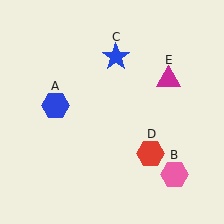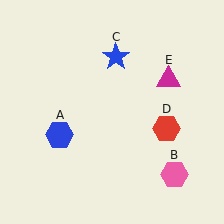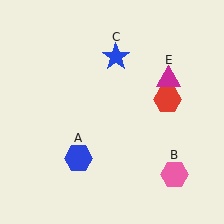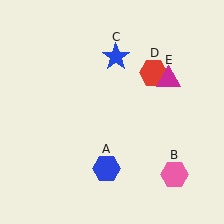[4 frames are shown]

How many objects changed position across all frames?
2 objects changed position: blue hexagon (object A), red hexagon (object D).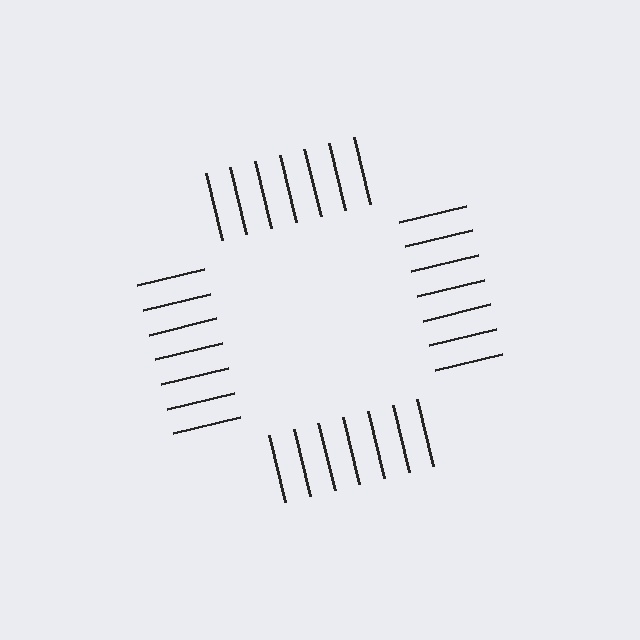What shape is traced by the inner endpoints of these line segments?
An illusory square — the line segments terminate on its edges but no continuous stroke is drawn.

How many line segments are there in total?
28 — 7 along each of the 4 edges.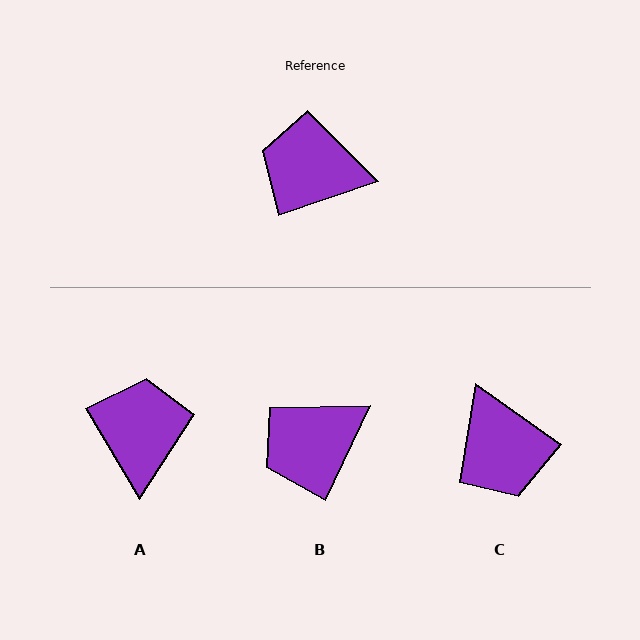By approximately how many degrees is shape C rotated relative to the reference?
Approximately 126 degrees counter-clockwise.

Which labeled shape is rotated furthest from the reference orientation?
C, about 126 degrees away.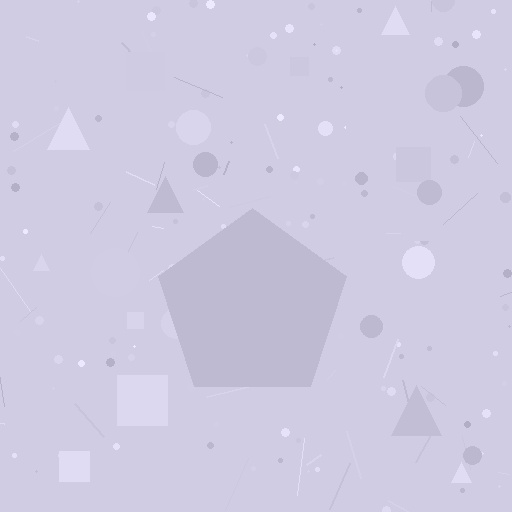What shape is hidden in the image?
A pentagon is hidden in the image.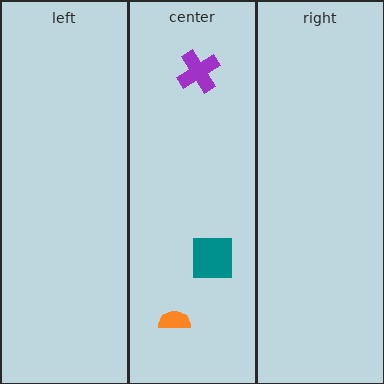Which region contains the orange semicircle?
The center region.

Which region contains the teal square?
The center region.